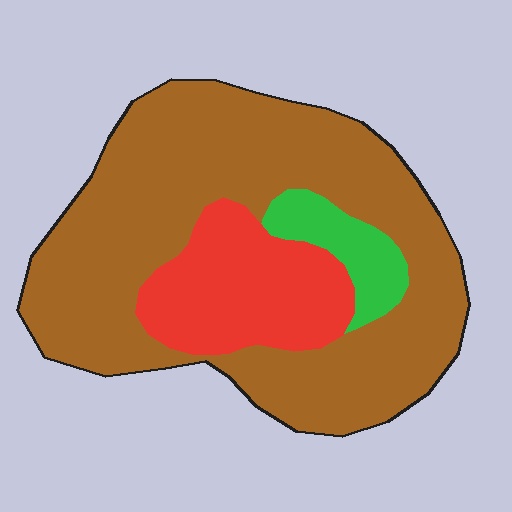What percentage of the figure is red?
Red covers roughly 20% of the figure.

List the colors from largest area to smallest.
From largest to smallest: brown, red, green.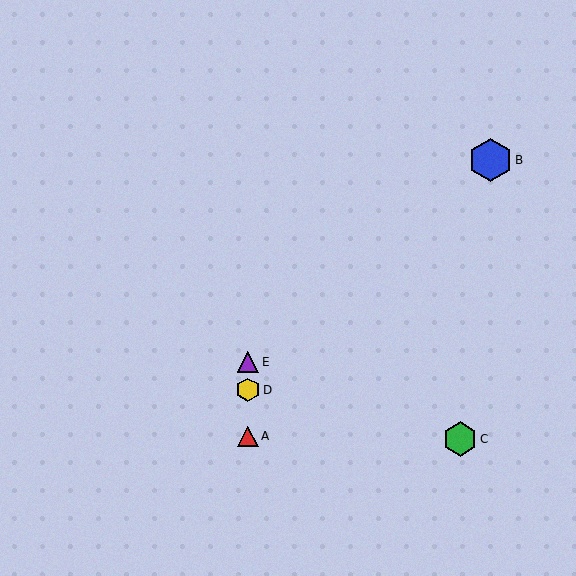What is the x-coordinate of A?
Object A is at x≈248.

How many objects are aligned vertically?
3 objects (A, D, E) are aligned vertically.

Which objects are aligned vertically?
Objects A, D, E are aligned vertically.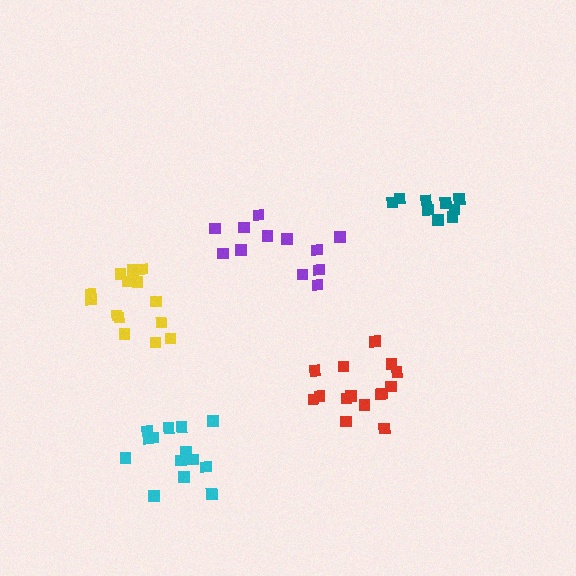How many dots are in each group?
Group 1: 14 dots, Group 2: 12 dots, Group 3: 15 dots, Group 4: 14 dots, Group 5: 9 dots (64 total).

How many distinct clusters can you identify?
There are 5 distinct clusters.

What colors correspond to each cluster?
The clusters are colored: cyan, purple, red, yellow, teal.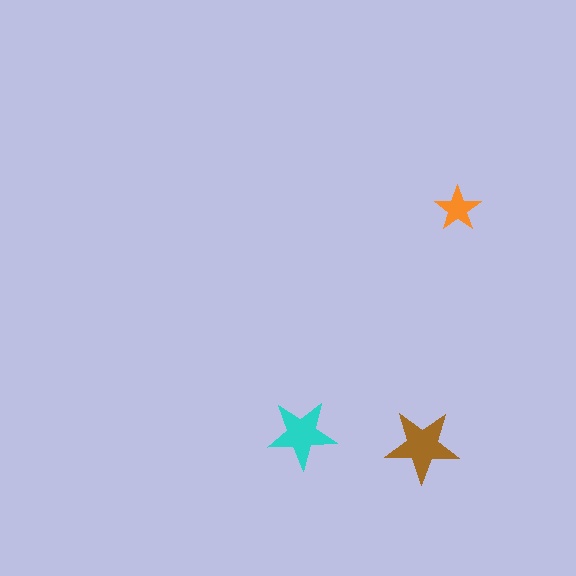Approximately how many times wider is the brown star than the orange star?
About 1.5 times wider.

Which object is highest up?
The orange star is topmost.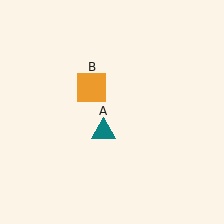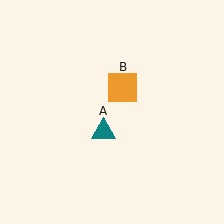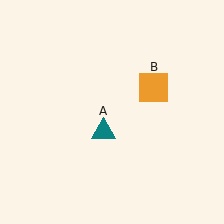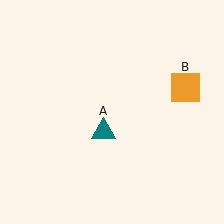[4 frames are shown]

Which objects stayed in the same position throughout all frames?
Teal triangle (object A) remained stationary.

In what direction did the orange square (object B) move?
The orange square (object B) moved right.